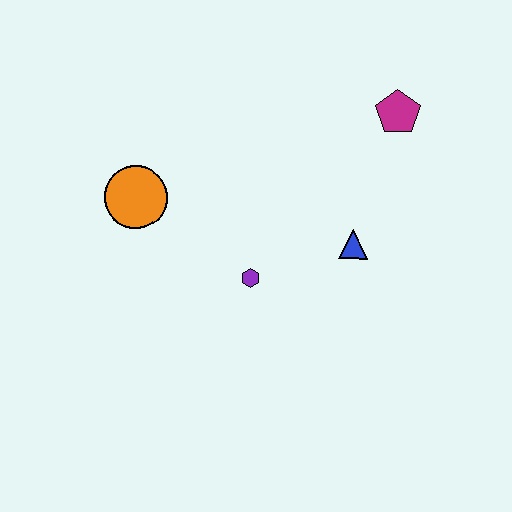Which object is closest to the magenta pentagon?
The blue triangle is closest to the magenta pentagon.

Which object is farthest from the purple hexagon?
The magenta pentagon is farthest from the purple hexagon.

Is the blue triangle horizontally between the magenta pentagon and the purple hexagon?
Yes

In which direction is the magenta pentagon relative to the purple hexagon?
The magenta pentagon is above the purple hexagon.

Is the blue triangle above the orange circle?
No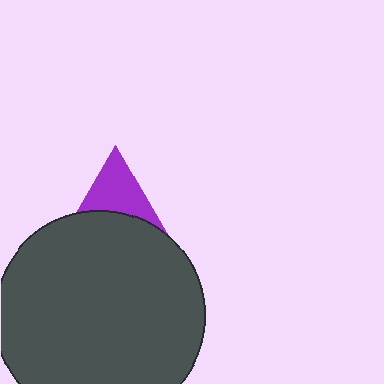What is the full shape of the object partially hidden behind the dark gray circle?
The partially hidden object is a purple triangle.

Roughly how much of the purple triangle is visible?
About half of it is visible (roughly 54%).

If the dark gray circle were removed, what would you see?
You would see the complete purple triangle.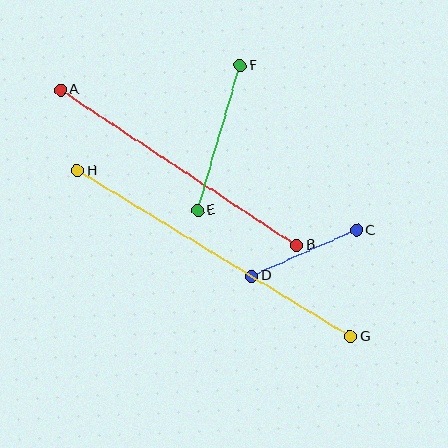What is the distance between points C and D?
The distance is approximately 114 pixels.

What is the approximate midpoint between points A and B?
The midpoint is at approximately (179, 167) pixels.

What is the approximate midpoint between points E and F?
The midpoint is at approximately (219, 138) pixels.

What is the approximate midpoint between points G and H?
The midpoint is at approximately (214, 254) pixels.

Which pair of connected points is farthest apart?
Points G and H are farthest apart.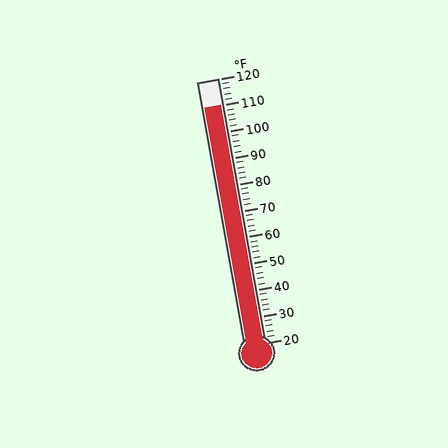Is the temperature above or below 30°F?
The temperature is above 30°F.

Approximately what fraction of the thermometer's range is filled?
The thermometer is filled to approximately 90% of its range.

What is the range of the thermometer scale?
The thermometer scale ranges from 20°F to 120°F.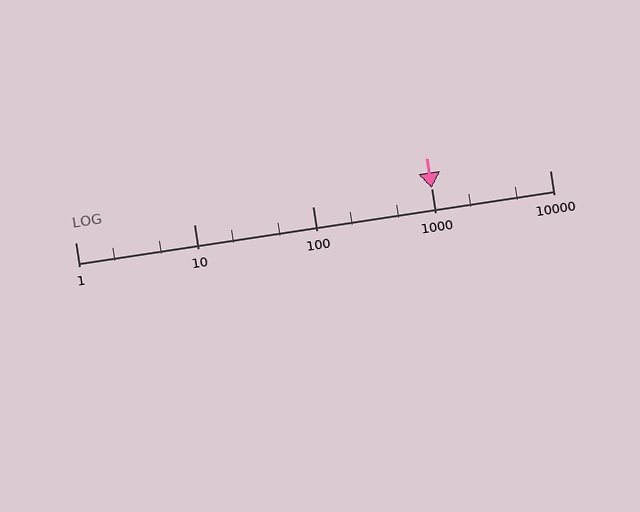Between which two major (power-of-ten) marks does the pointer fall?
The pointer is between 1000 and 10000.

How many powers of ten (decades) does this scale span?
The scale spans 4 decades, from 1 to 10000.